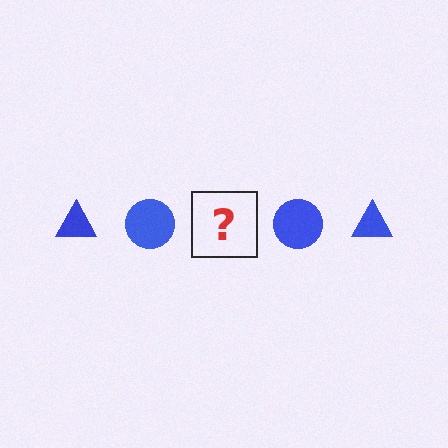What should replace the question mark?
The question mark should be replaced with a blue triangle.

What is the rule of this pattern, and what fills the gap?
The rule is that the pattern cycles through triangle, circle shapes in blue. The gap should be filled with a blue triangle.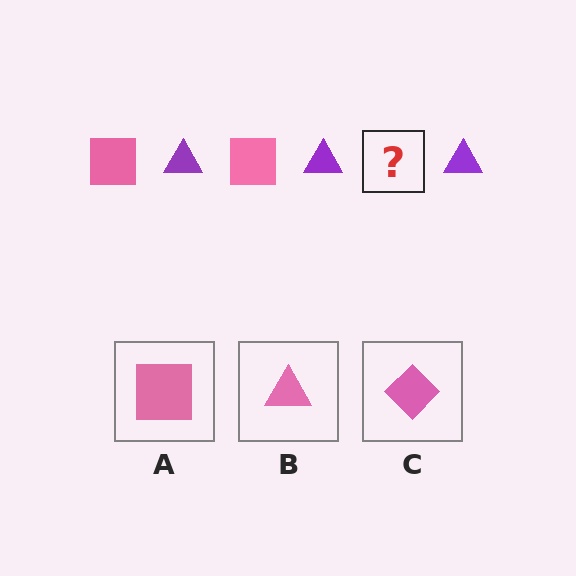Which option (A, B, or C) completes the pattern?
A.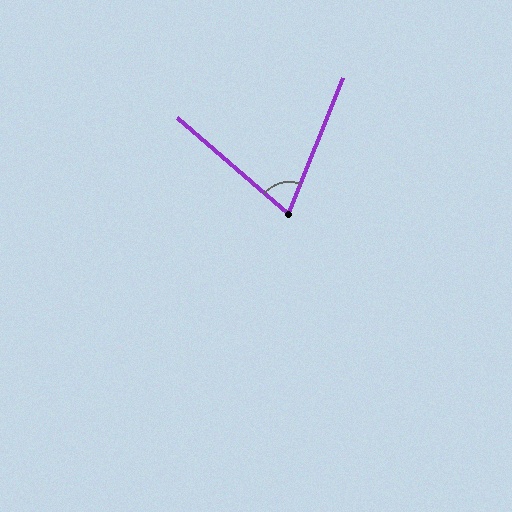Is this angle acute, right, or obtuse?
It is acute.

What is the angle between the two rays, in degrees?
Approximately 71 degrees.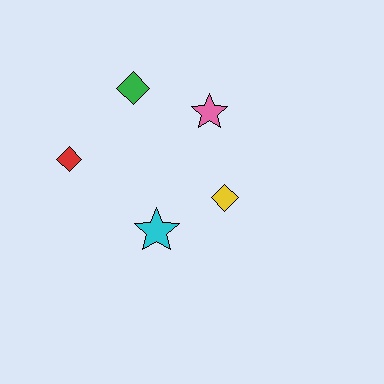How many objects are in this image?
There are 5 objects.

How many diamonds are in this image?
There are 3 diamonds.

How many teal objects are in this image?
There are no teal objects.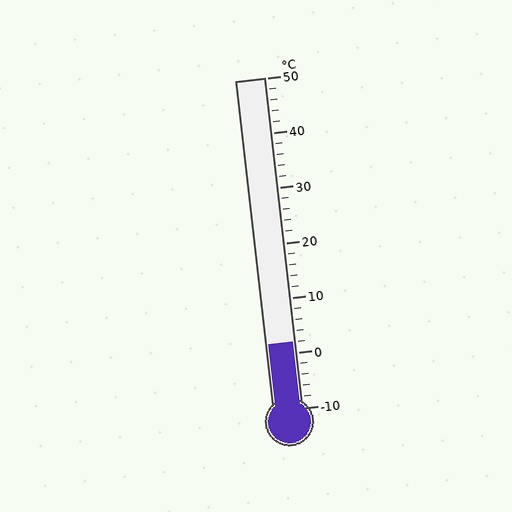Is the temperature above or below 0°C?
The temperature is above 0°C.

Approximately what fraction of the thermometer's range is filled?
The thermometer is filled to approximately 20% of its range.